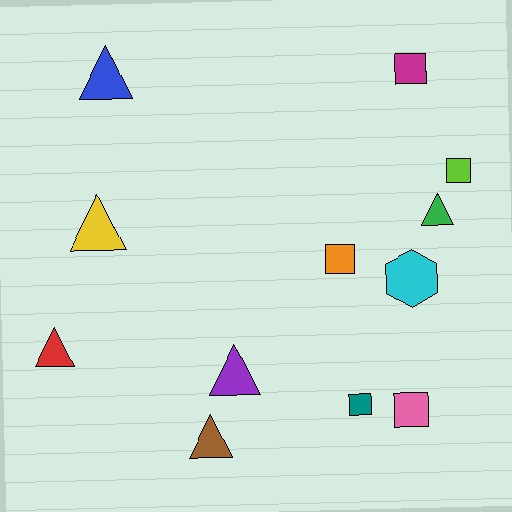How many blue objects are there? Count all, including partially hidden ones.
There is 1 blue object.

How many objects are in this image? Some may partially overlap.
There are 12 objects.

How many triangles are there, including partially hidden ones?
There are 6 triangles.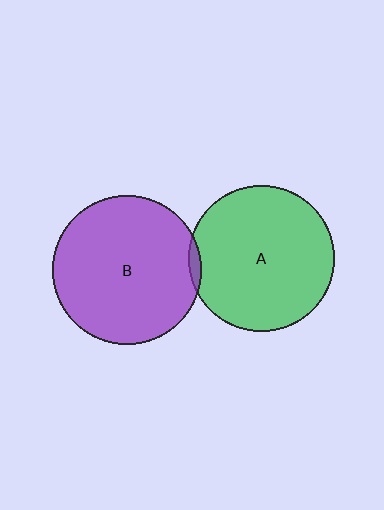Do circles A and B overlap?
Yes.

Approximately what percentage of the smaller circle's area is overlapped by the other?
Approximately 5%.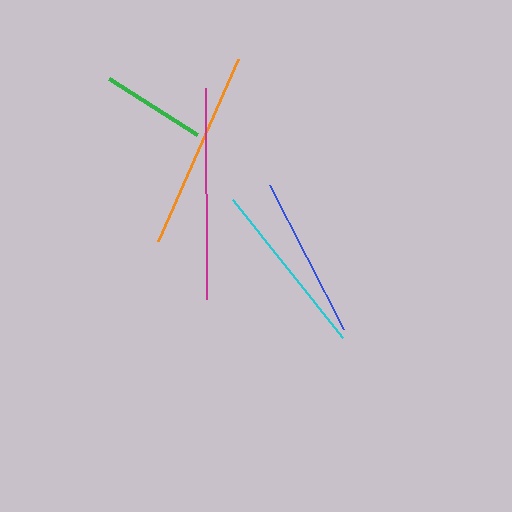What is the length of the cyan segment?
The cyan segment is approximately 176 pixels long.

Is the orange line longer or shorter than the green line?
The orange line is longer than the green line.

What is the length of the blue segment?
The blue segment is approximately 162 pixels long.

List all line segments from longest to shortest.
From longest to shortest: magenta, orange, cyan, blue, green.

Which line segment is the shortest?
The green line is the shortest at approximately 104 pixels.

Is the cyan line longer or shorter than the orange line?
The orange line is longer than the cyan line.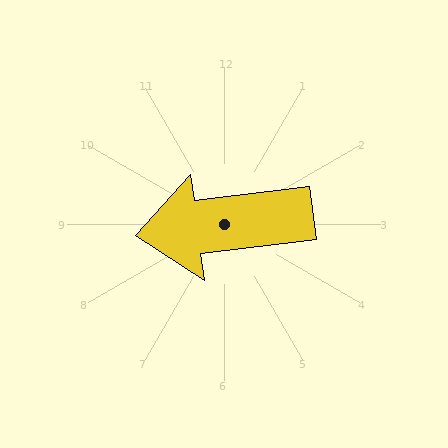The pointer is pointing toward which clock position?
Roughly 9 o'clock.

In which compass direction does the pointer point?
West.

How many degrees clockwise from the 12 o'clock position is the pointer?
Approximately 263 degrees.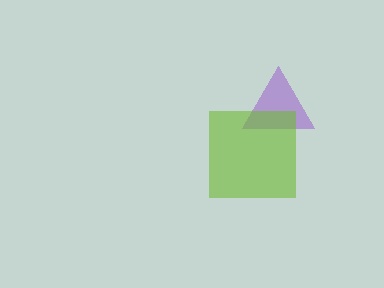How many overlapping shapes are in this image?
There are 2 overlapping shapes in the image.